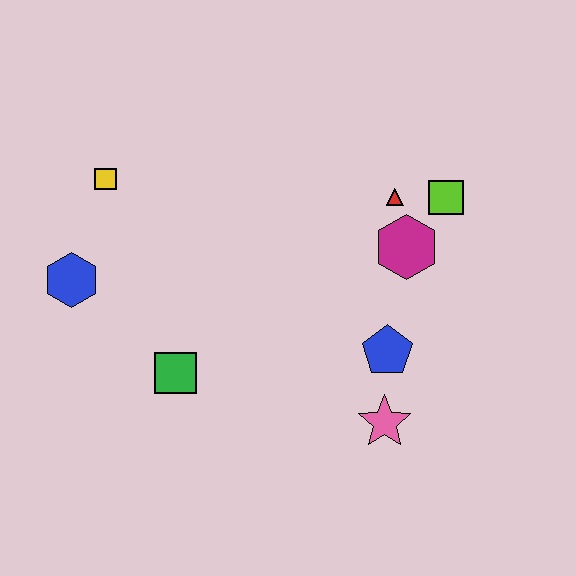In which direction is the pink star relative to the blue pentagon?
The pink star is below the blue pentagon.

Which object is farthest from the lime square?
The blue hexagon is farthest from the lime square.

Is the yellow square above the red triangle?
Yes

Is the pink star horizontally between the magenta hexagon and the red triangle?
No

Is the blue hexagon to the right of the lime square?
No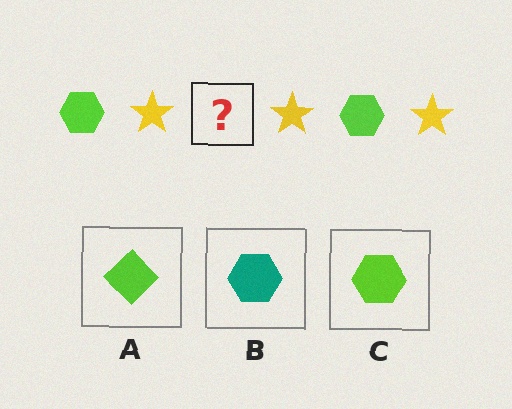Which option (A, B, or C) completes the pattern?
C.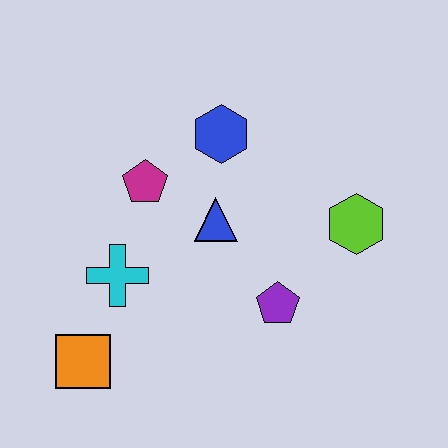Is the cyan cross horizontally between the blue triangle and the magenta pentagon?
No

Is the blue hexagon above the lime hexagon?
Yes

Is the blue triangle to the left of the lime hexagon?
Yes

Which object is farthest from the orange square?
The lime hexagon is farthest from the orange square.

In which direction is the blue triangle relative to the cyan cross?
The blue triangle is to the right of the cyan cross.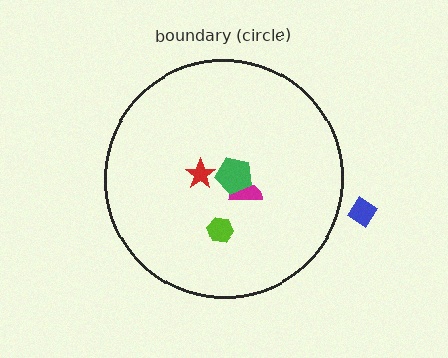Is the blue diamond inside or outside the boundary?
Outside.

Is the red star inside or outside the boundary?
Inside.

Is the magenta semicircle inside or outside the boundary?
Inside.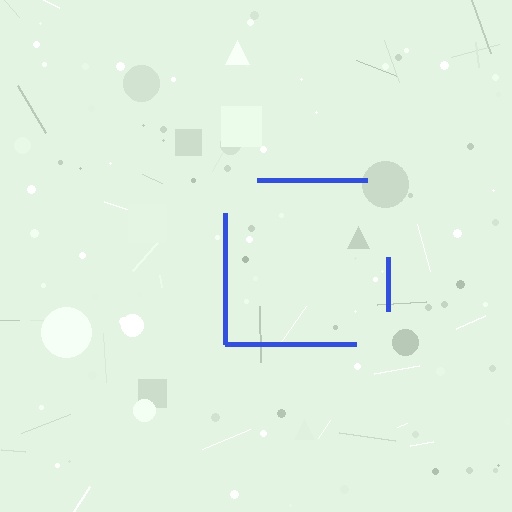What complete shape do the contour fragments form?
The contour fragments form a square.